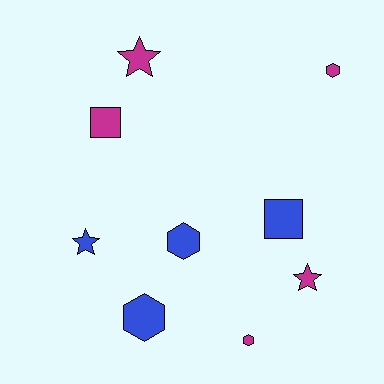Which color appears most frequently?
Magenta, with 5 objects.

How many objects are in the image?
There are 9 objects.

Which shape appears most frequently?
Hexagon, with 4 objects.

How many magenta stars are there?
There are 2 magenta stars.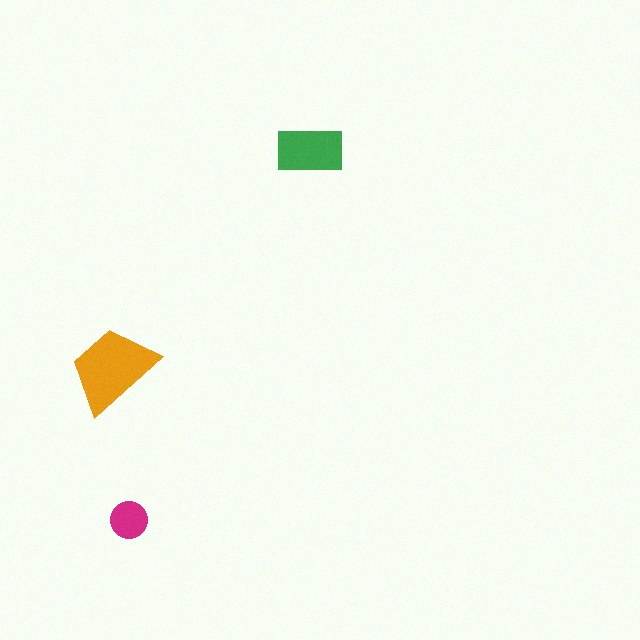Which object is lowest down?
The magenta circle is bottommost.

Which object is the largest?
The orange trapezoid.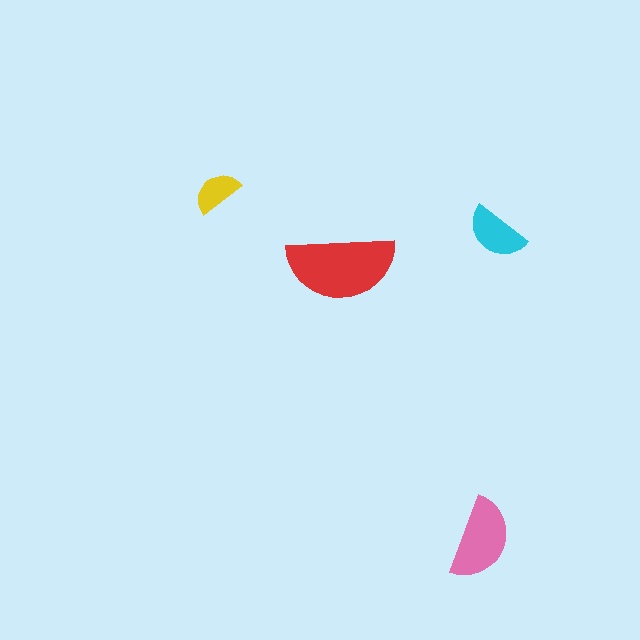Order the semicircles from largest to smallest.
the red one, the pink one, the cyan one, the yellow one.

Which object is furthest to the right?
The cyan semicircle is rightmost.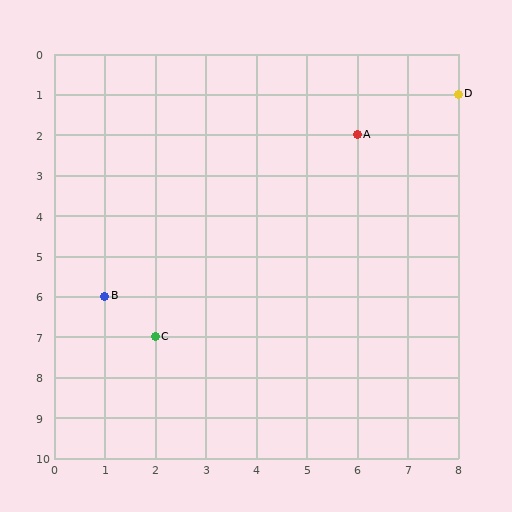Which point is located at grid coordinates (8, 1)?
Point D is at (8, 1).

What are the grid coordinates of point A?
Point A is at grid coordinates (6, 2).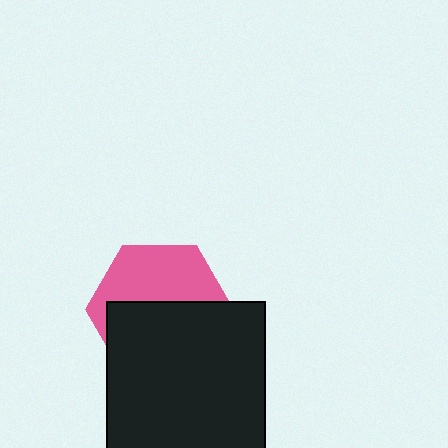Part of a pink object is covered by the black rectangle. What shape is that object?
It is a hexagon.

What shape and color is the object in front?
The object in front is a black rectangle.